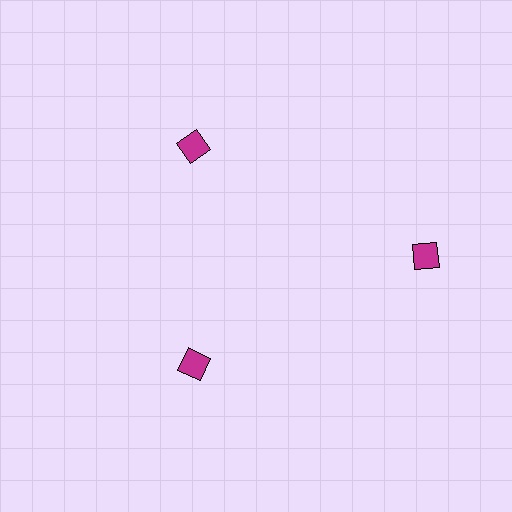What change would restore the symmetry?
The symmetry would be restored by moving it inward, back onto the ring so that all 3 diamonds sit at equal angles and equal distance from the center.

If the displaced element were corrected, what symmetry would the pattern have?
It would have 3-fold rotational symmetry — the pattern would map onto itself every 120 degrees.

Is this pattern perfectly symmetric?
No. The 3 magenta diamonds are arranged in a ring, but one element near the 3 o'clock position is pushed outward from the center, breaking the 3-fold rotational symmetry.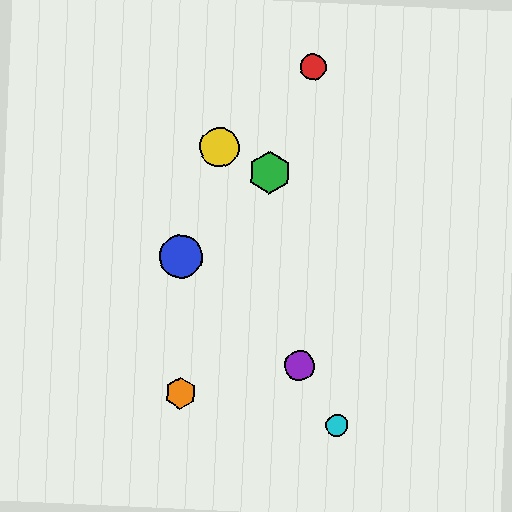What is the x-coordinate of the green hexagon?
The green hexagon is at x≈270.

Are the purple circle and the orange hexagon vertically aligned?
No, the purple circle is at x≈300 and the orange hexagon is at x≈180.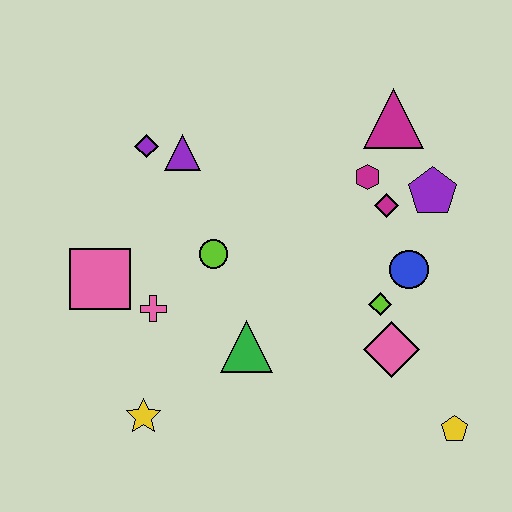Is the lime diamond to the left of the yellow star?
No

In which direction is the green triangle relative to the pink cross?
The green triangle is to the right of the pink cross.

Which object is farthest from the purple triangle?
The yellow pentagon is farthest from the purple triangle.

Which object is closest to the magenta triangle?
The magenta hexagon is closest to the magenta triangle.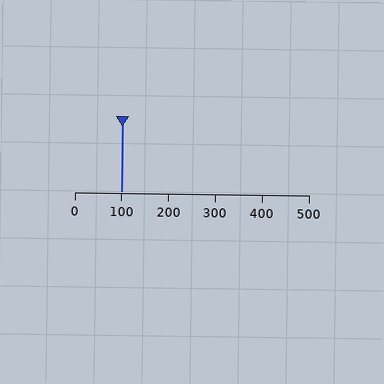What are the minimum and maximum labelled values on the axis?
The axis runs from 0 to 500.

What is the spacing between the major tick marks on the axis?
The major ticks are spaced 100 apart.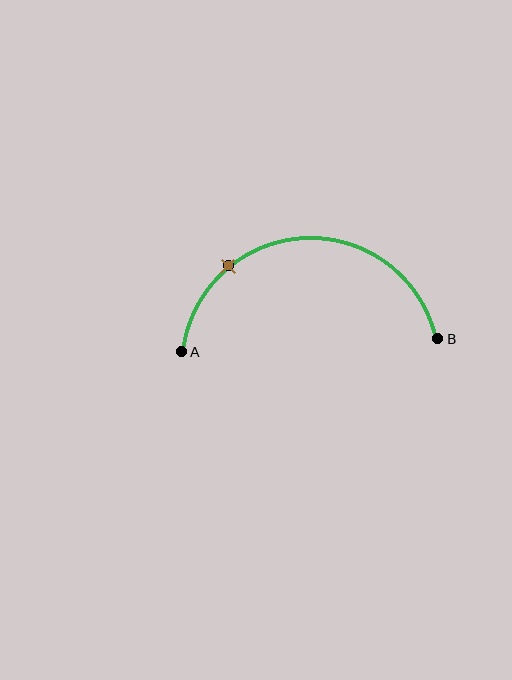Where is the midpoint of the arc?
The arc midpoint is the point on the curve farthest from the straight line joining A and B. It sits above that line.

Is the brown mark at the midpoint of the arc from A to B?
No. The brown mark lies on the arc but is closer to endpoint A. The arc midpoint would be at the point on the curve equidistant along the arc from both A and B.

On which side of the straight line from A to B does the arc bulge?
The arc bulges above the straight line connecting A and B.